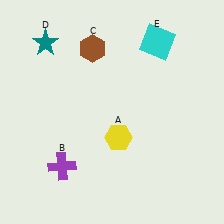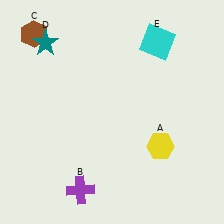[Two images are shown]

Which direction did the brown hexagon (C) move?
The brown hexagon (C) moved left.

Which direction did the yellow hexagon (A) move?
The yellow hexagon (A) moved right.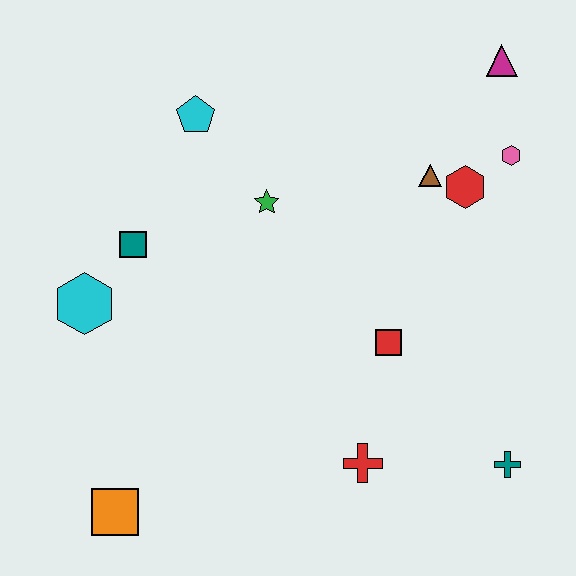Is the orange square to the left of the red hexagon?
Yes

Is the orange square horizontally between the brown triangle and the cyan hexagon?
Yes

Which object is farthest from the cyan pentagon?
The teal cross is farthest from the cyan pentagon.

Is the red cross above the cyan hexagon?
No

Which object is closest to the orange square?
The cyan hexagon is closest to the orange square.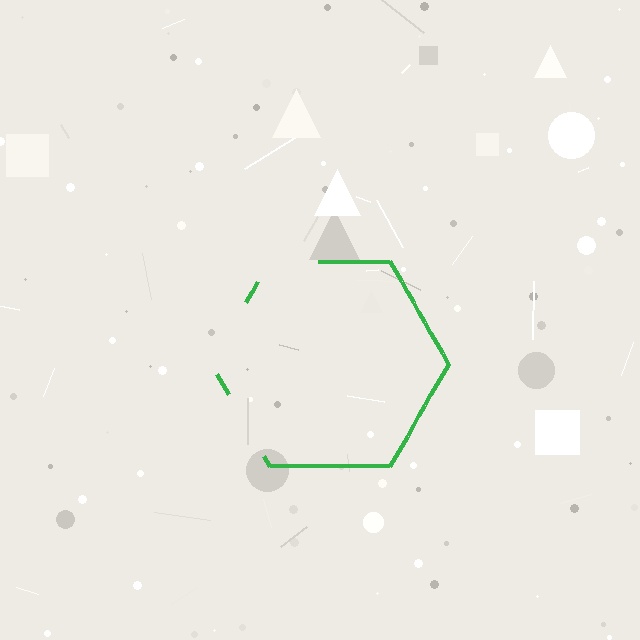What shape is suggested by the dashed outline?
The dashed outline suggests a hexagon.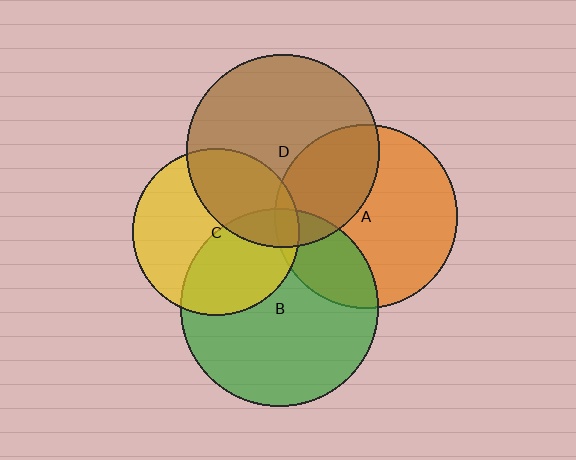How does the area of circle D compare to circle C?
Approximately 1.3 times.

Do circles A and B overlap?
Yes.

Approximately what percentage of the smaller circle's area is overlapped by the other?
Approximately 25%.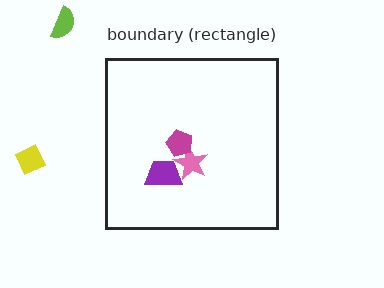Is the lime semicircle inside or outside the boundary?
Outside.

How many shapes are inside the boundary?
3 inside, 2 outside.